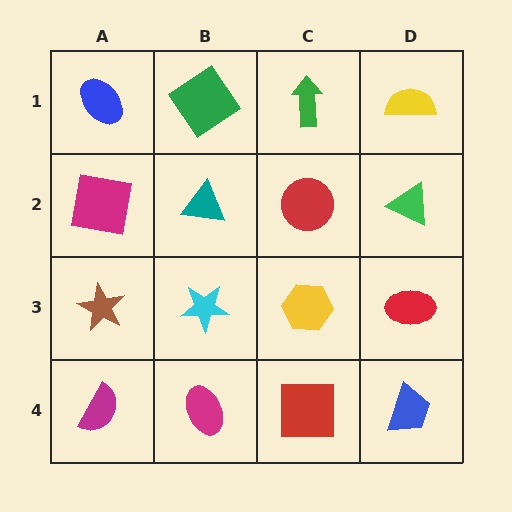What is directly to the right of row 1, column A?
A green diamond.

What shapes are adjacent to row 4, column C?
A yellow hexagon (row 3, column C), a magenta ellipse (row 4, column B), a blue trapezoid (row 4, column D).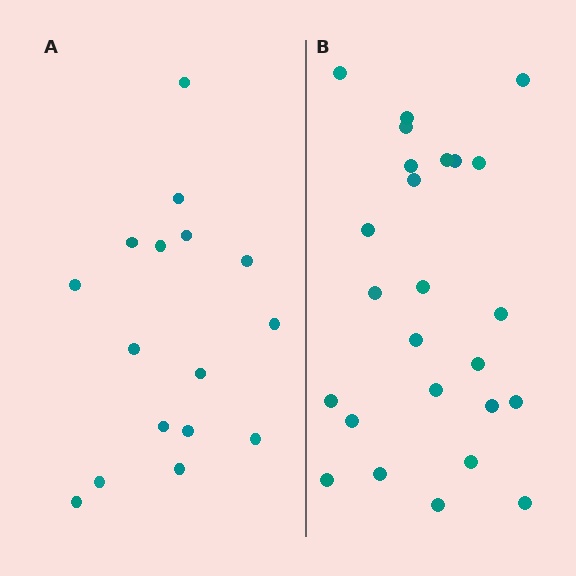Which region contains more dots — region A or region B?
Region B (the right region) has more dots.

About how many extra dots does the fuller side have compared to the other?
Region B has roughly 8 or so more dots than region A.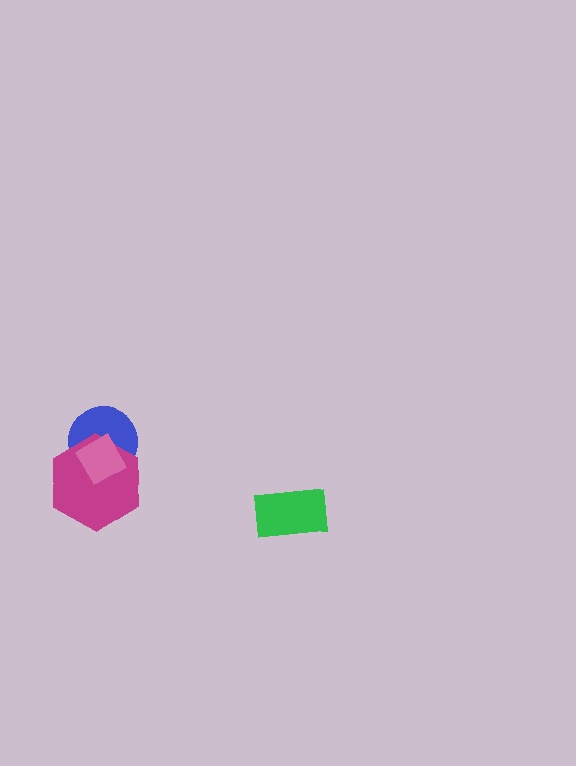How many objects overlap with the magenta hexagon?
2 objects overlap with the magenta hexagon.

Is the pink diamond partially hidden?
No, no other shape covers it.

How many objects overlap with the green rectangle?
0 objects overlap with the green rectangle.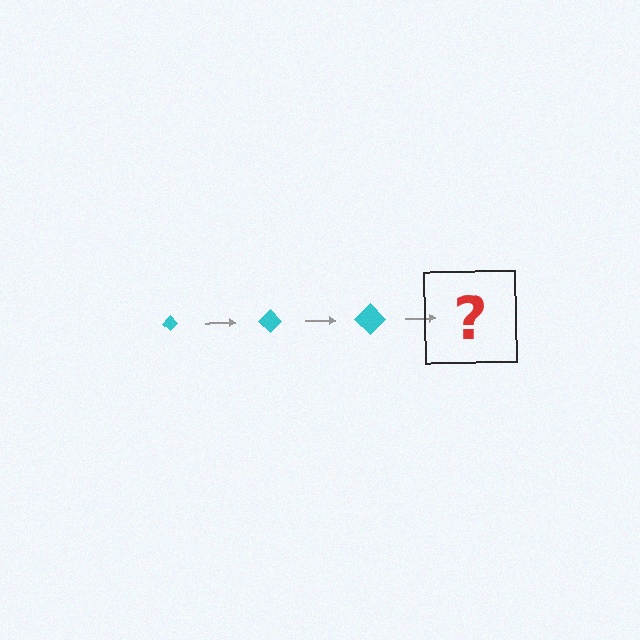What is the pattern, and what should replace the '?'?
The pattern is that the diamond gets progressively larger each step. The '?' should be a cyan diamond, larger than the previous one.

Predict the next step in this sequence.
The next step is a cyan diamond, larger than the previous one.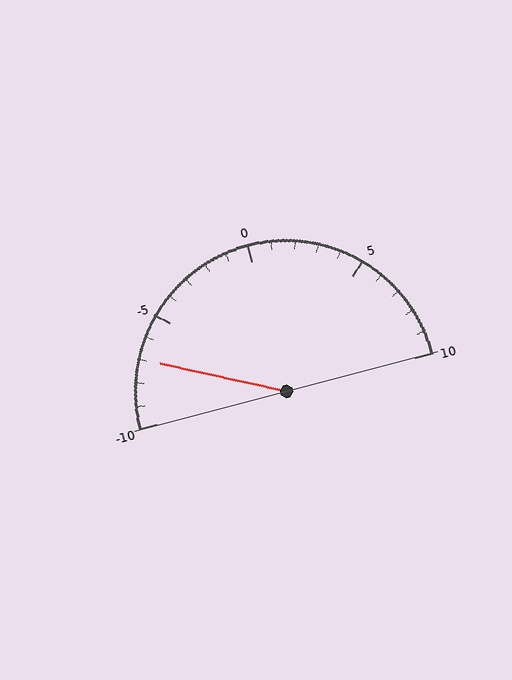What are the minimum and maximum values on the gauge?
The gauge ranges from -10 to 10.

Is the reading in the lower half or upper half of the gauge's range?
The reading is in the lower half of the range (-10 to 10).